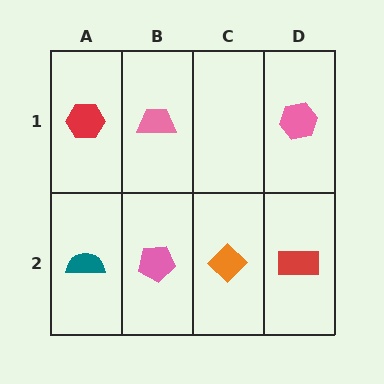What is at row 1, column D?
A pink hexagon.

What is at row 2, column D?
A red rectangle.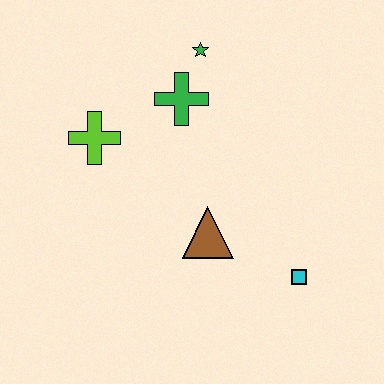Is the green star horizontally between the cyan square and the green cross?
Yes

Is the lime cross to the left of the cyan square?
Yes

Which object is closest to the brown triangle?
The cyan square is closest to the brown triangle.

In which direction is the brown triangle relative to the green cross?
The brown triangle is below the green cross.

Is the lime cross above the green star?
No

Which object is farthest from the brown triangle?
The green star is farthest from the brown triangle.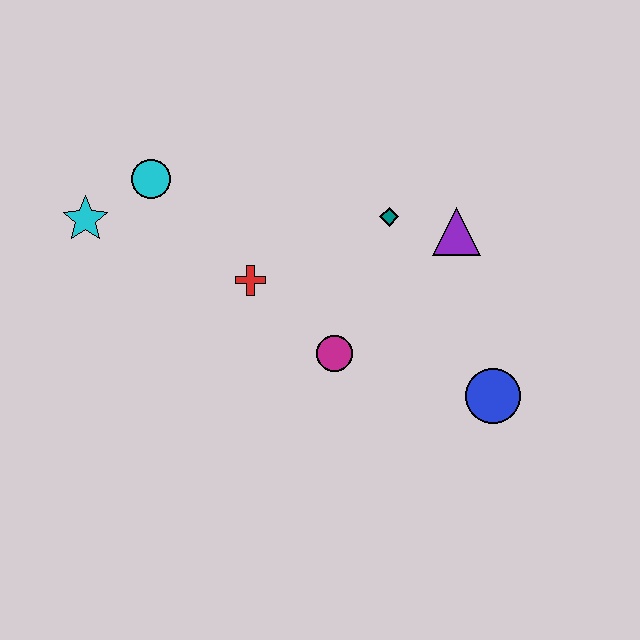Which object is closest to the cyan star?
The cyan circle is closest to the cyan star.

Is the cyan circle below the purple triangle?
No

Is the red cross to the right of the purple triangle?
No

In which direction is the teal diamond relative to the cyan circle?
The teal diamond is to the right of the cyan circle.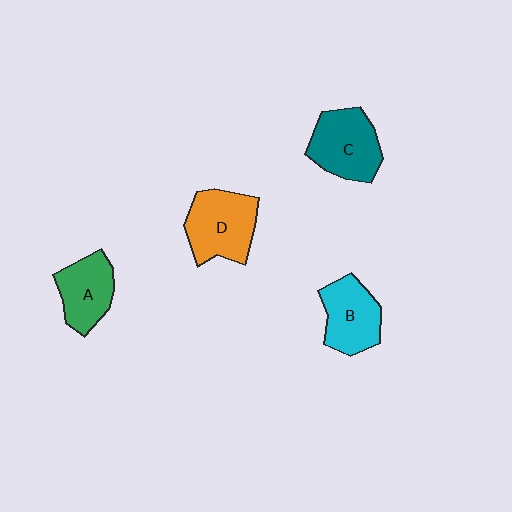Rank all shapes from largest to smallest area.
From largest to smallest: D (orange), C (teal), B (cyan), A (green).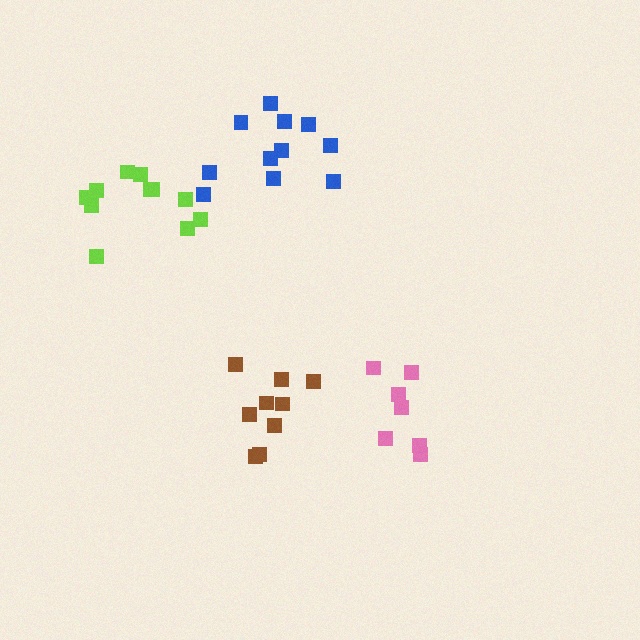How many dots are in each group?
Group 1: 11 dots, Group 2: 11 dots, Group 3: 9 dots, Group 4: 7 dots (38 total).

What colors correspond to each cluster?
The clusters are colored: lime, blue, brown, pink.